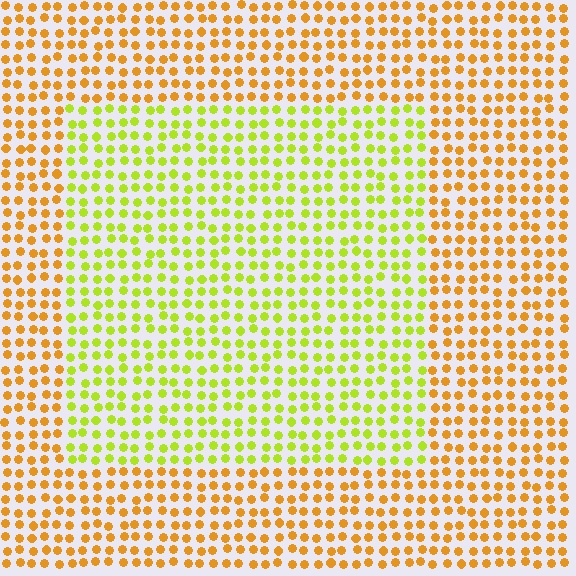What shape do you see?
I see a rectangle.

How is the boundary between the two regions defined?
The boundary is defined purely by a slight shift in hue (about 42 degrees). Spacing, size, and orientation are identical on both sides.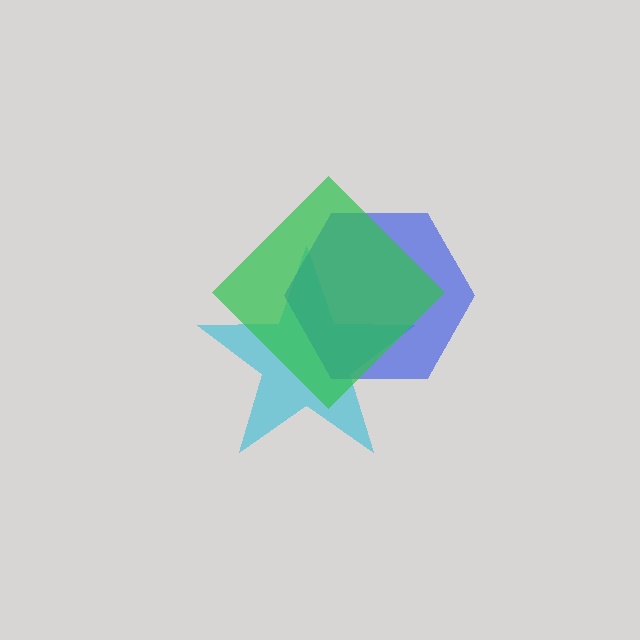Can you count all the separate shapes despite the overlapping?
Yes, there are 3 separate shapes.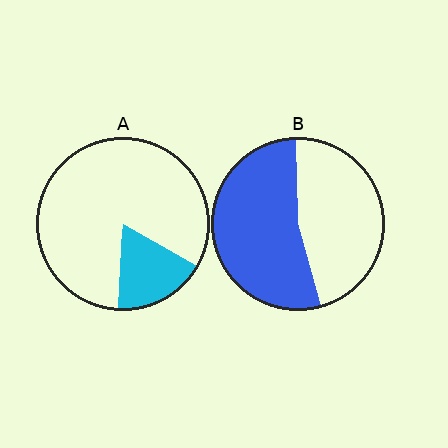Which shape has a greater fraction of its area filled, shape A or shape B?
Shape B.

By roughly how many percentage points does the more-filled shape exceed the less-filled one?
By roughly 35 percentage points (B over A).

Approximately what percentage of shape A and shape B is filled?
A is approximately 20% and B is approximately 55%.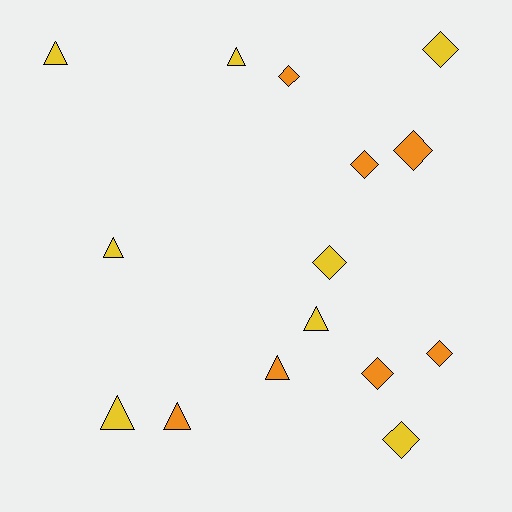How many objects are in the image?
There are 15 objects.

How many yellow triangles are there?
There are 5 yellow triangles.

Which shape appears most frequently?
Diamond, with 8 objects.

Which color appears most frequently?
Yellow, with 8 objects.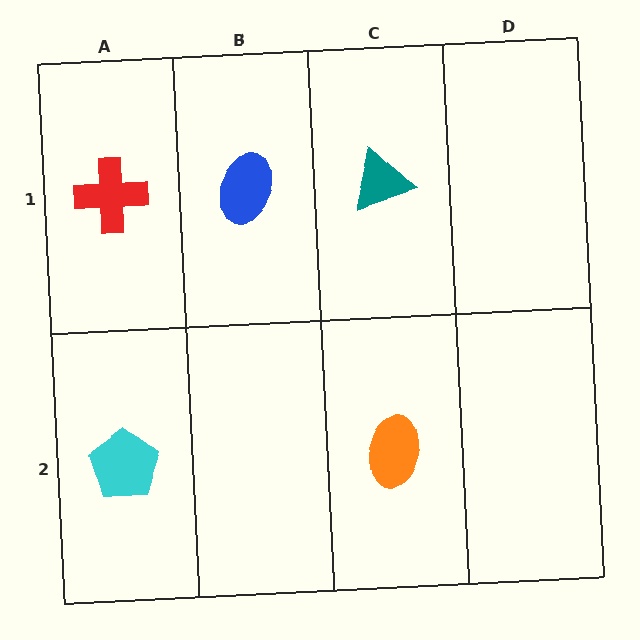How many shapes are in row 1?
3 shapes.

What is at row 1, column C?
A teal triangle.